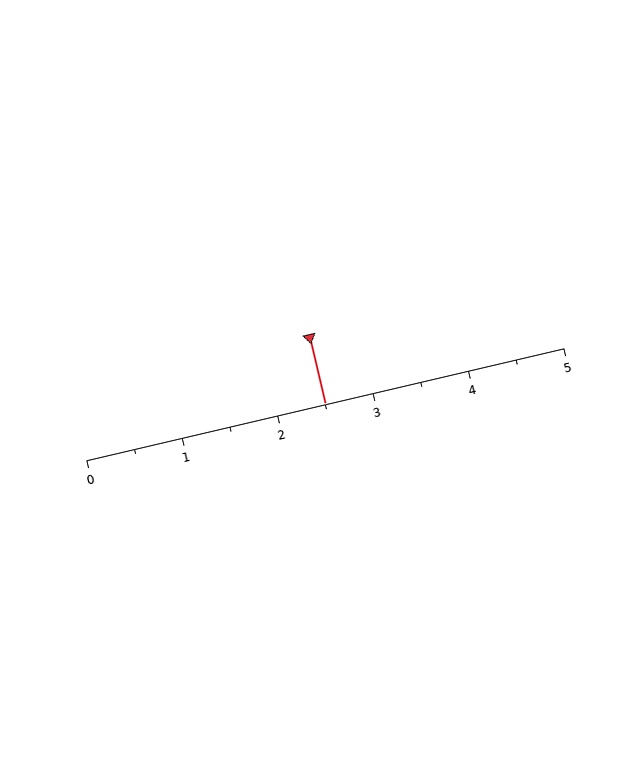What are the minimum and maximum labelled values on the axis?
The axis runs from 0 to 5.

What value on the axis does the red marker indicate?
The marker indicates approximately 2.5.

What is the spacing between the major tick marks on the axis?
The major ticks are spaced 1 apart.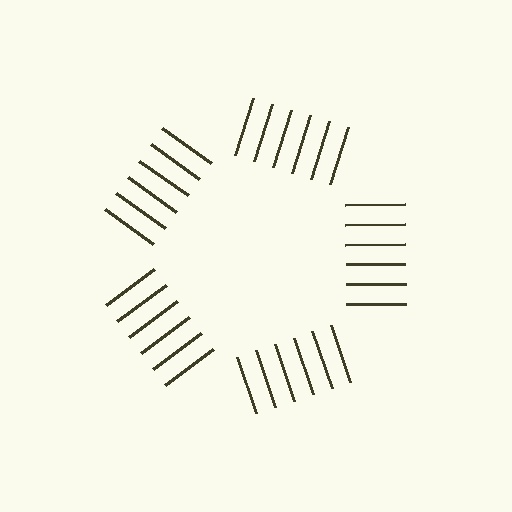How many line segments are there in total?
30 — 6 along each of the 5 edges.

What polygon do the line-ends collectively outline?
An illusory pentagon — the line segments terminate on its edges but no continuous stroke is drawn.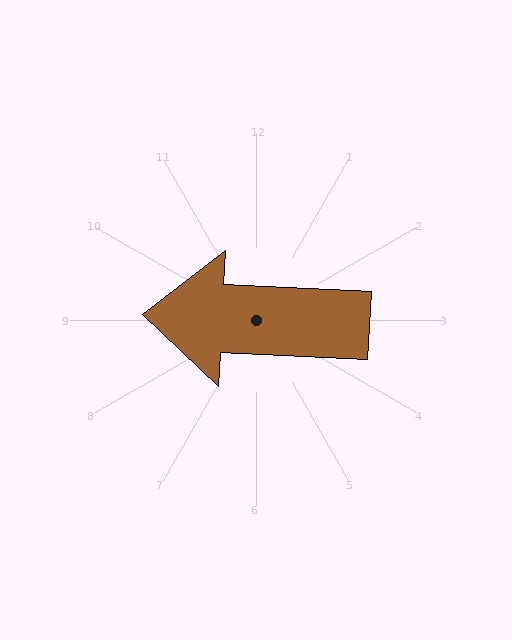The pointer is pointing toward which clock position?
Roughly 9 o'clock.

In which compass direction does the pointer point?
West.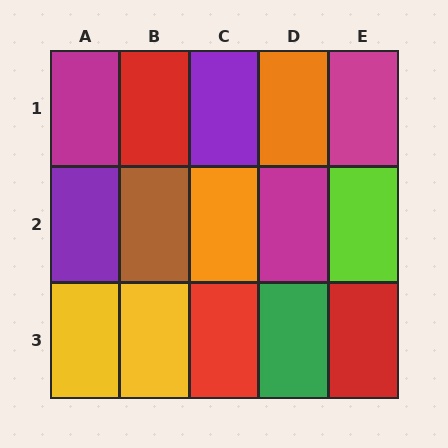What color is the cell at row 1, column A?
Magenta.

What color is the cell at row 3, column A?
Yellow.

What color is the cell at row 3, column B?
Yellow.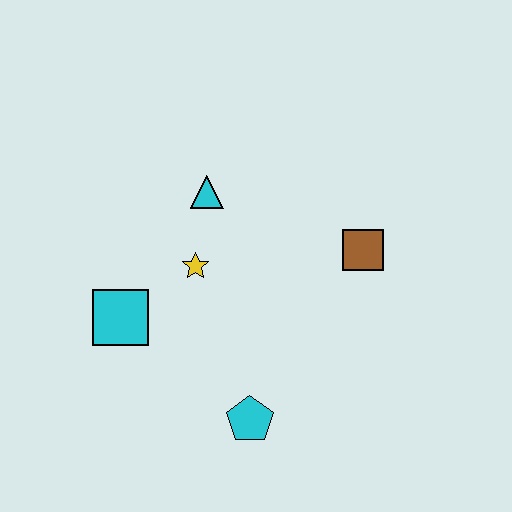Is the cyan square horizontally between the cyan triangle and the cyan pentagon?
No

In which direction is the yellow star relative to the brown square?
The yellow star is to the left of the brown square.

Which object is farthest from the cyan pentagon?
The cyan triangle is farthest from the cyan pentagon.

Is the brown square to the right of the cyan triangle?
Yes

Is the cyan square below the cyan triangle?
Yes